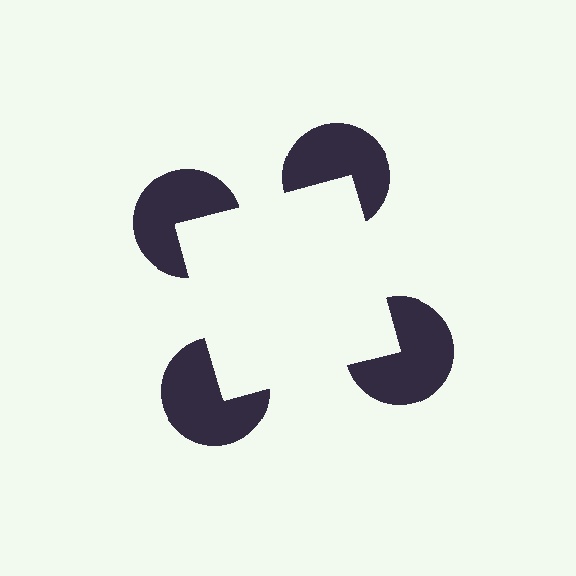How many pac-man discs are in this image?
There are 4 — one at each vertex of the illusory square.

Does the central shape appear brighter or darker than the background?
It typically appears slightly brighter than the background, even though no actual brightness change is drawn.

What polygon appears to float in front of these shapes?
An illusory square — its edges are inferred from the aligned wedge cuts in the pac-man discs, not physically drawn.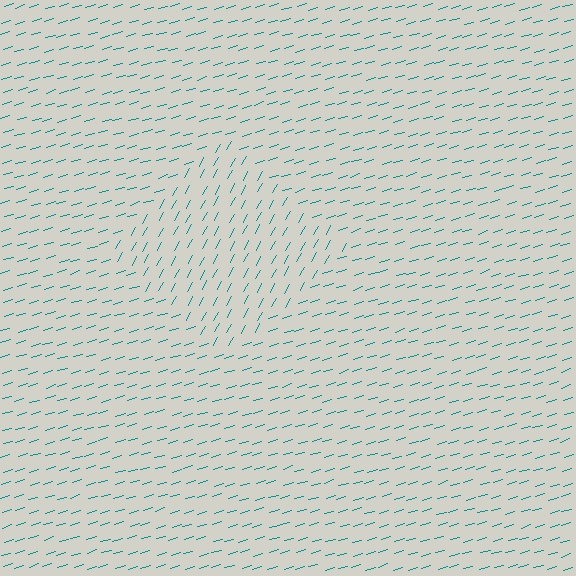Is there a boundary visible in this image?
Yes, there is a texture boundary formed by a change in line orientation.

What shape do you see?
I see a diamond.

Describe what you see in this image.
The image is filled with small teal line segments. A diamond region in the image has lines oriented differently from the surrounding lines, creating a visible texture boundary.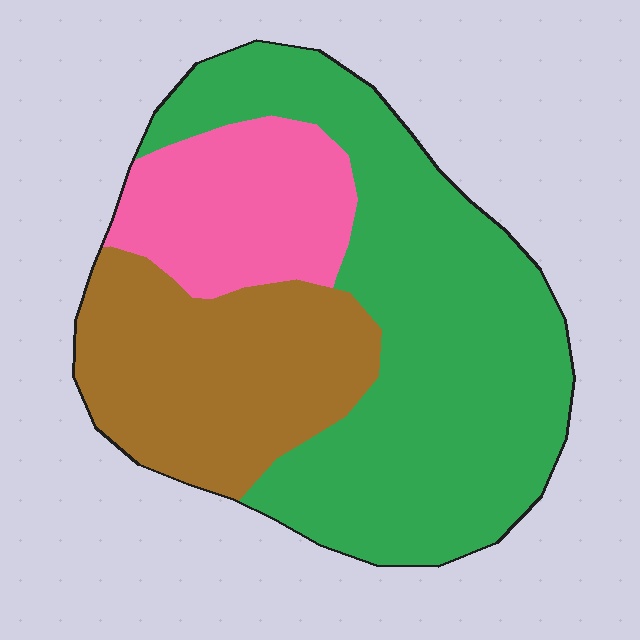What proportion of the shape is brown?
Brown covers around 30% of the shape.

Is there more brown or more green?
Green.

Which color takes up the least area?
Pink, at roughly 20%.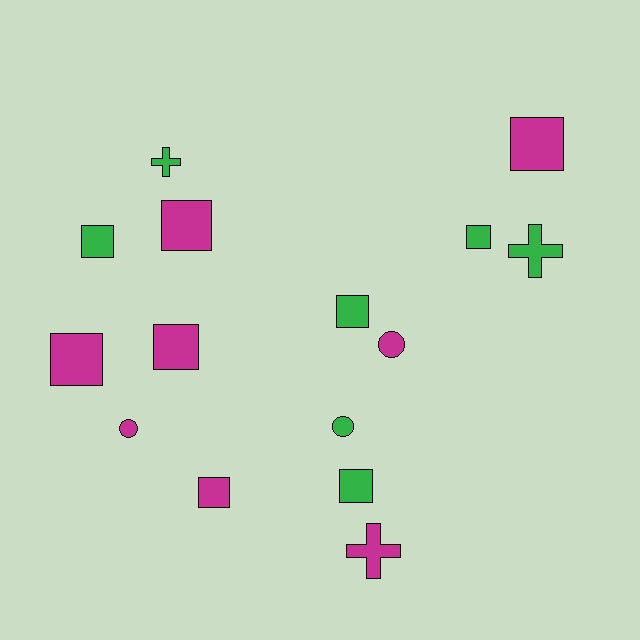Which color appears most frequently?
Magenta, with 8 objects.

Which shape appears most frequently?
Square, with 9 objects.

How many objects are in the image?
There are 15 objects.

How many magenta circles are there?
There are 2 magenta circles.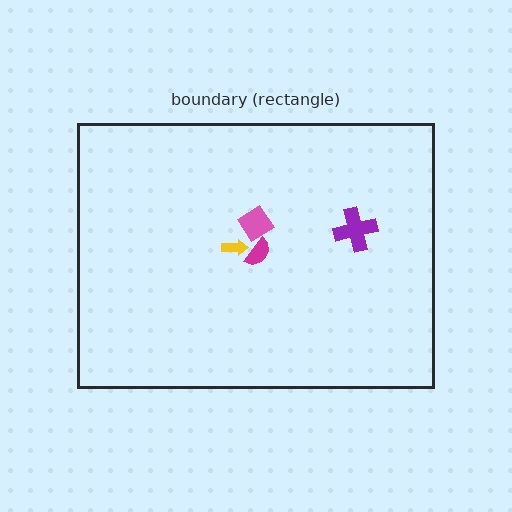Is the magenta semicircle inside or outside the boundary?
Inside.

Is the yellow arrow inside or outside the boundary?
Inside.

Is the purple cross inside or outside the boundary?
Inside.